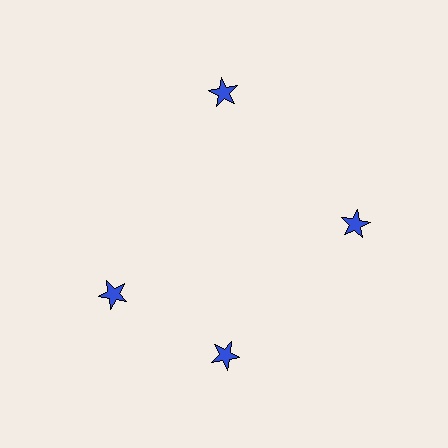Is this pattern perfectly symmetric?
No. The 4 blue stars are arranged in a ring, but one element near the 9 o'clock position is rotated out of alignment along the ring, breaking the 4-fold rotational symmetry.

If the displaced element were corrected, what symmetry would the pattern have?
It would have 4-fold rotational symmetry — the pattern would map onto itself every 90 degrees.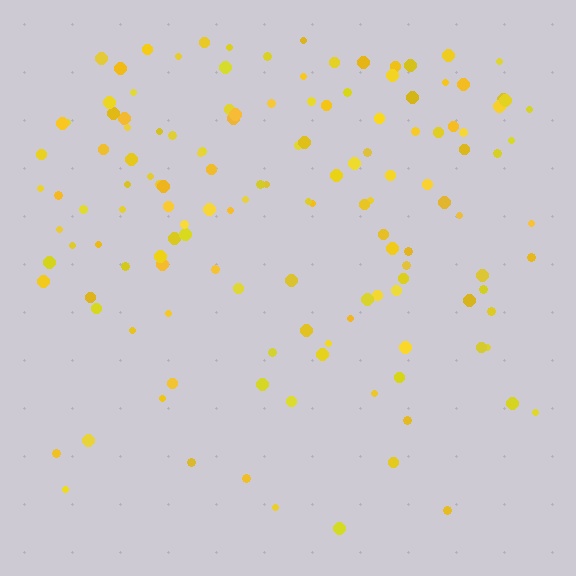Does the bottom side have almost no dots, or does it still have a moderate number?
Still a moderate number, just noticeably fewer than the top.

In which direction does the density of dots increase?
From bottom to top, with the top side densest.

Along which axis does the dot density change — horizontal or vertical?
Vertical.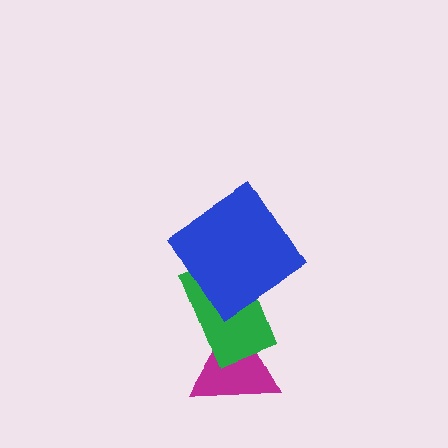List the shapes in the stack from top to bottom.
From top to bottom: the blue diamond, the green rectangle, the magenta triangle.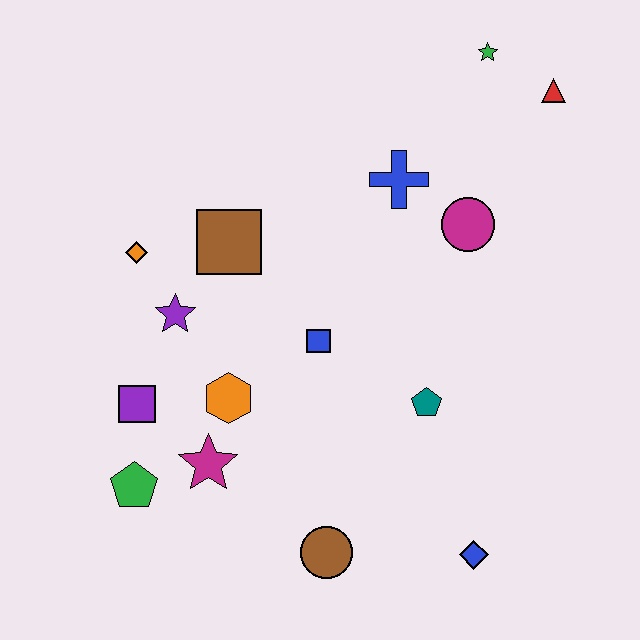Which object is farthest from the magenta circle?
The green pentagon is farthest from the magenta circle.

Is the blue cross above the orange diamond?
Yes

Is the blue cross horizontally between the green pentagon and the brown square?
No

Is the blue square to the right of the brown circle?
No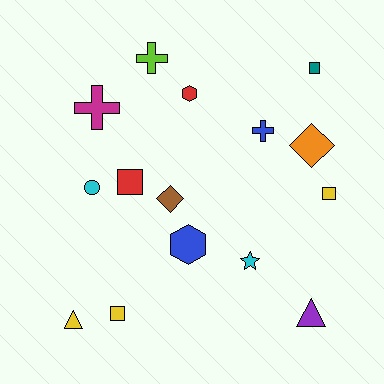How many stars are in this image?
There is 1 star.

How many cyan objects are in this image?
There are 2 cyan objects.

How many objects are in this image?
There are 15 objects.